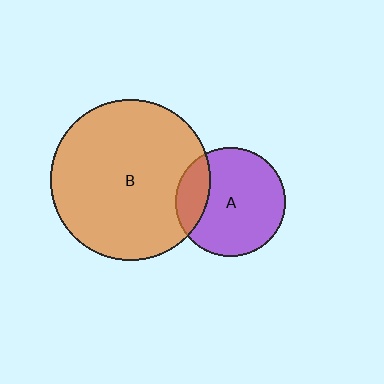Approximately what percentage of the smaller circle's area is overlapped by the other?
Approximately 20%.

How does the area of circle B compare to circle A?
Approximately 2.2 times.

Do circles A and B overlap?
Yes.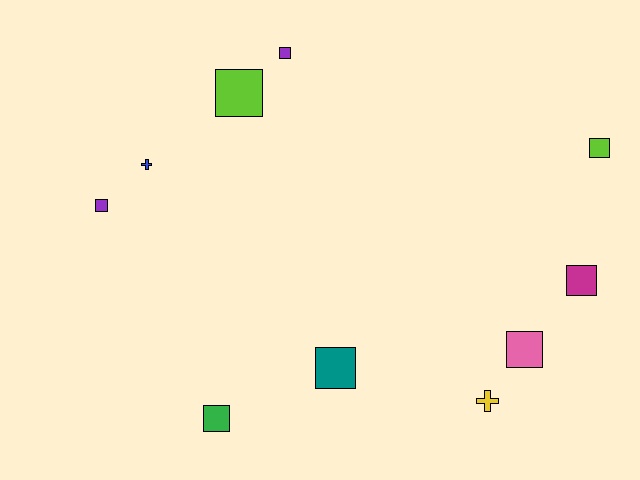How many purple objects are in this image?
There are 2 purple objects.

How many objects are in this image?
There are 10 objects.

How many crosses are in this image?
There are 2 crosses.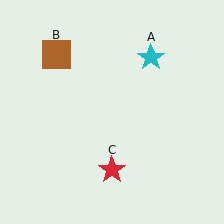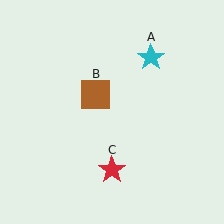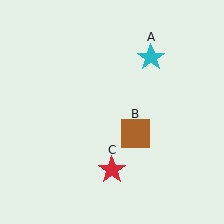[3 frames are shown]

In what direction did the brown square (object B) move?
The brown square (object B) moved down and to the right.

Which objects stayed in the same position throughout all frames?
Cyan star (object A) and red star (object C) remained stationary.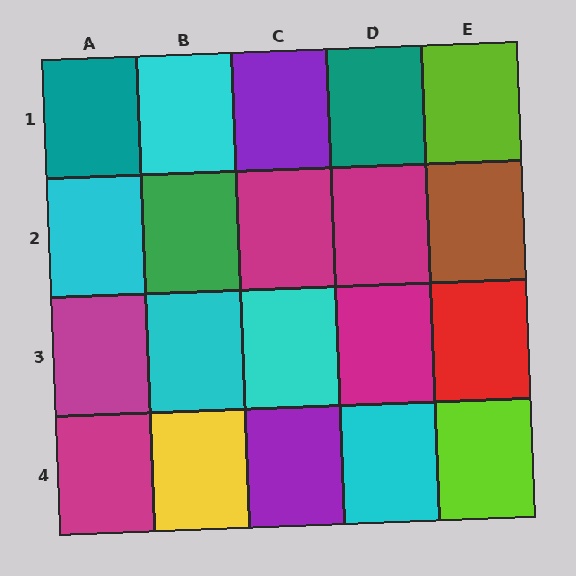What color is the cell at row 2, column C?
Magenta.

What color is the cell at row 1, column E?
Lime.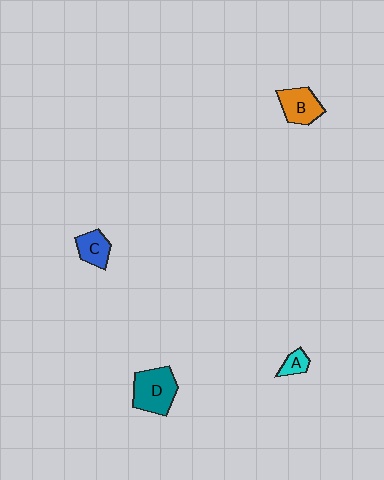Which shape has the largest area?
Shape D (teal).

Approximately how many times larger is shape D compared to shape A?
Approximately 2.8 times.